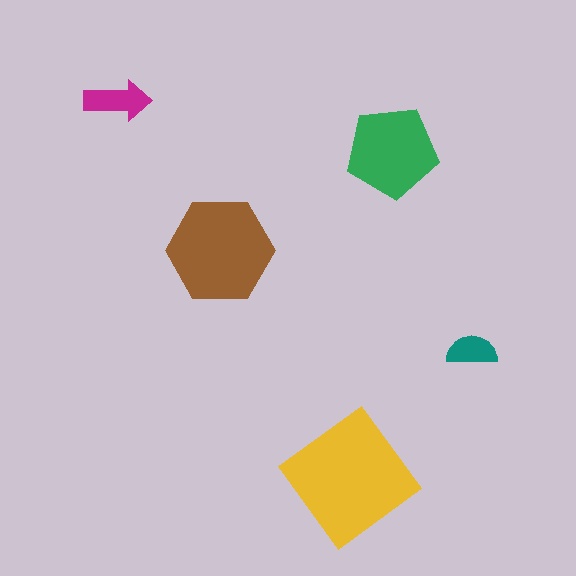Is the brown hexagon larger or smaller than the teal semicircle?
Larger.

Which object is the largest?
The yellow diamond.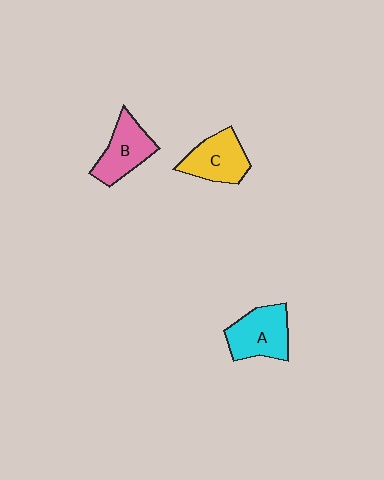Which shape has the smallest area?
Shape B (pink).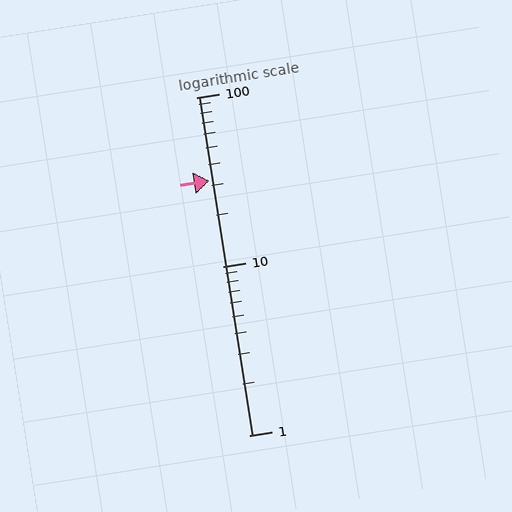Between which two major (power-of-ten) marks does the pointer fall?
The pointer is between 10 and 100.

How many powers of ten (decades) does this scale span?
The scale spans 2 decades, from 1 to 100.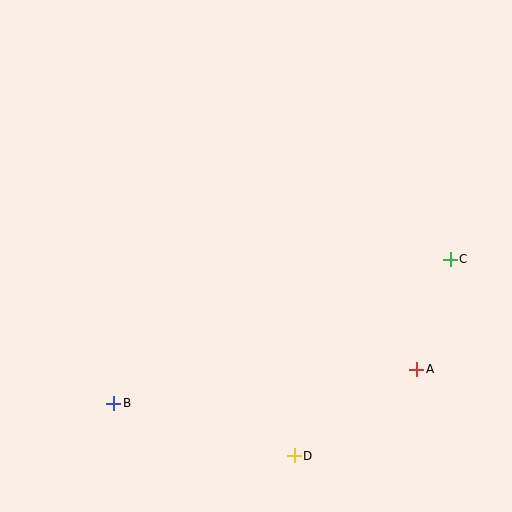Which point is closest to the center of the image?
Point C at (450, 259) is closest to the center.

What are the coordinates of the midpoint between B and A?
The midpoint between B and A is at (265, 386).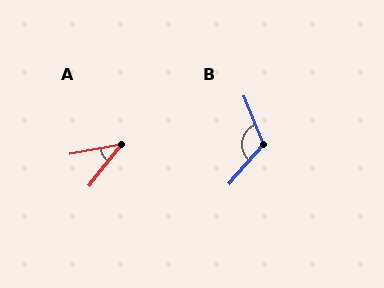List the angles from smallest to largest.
A (41°), B (117°).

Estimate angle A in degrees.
Approximately 41 degrees.